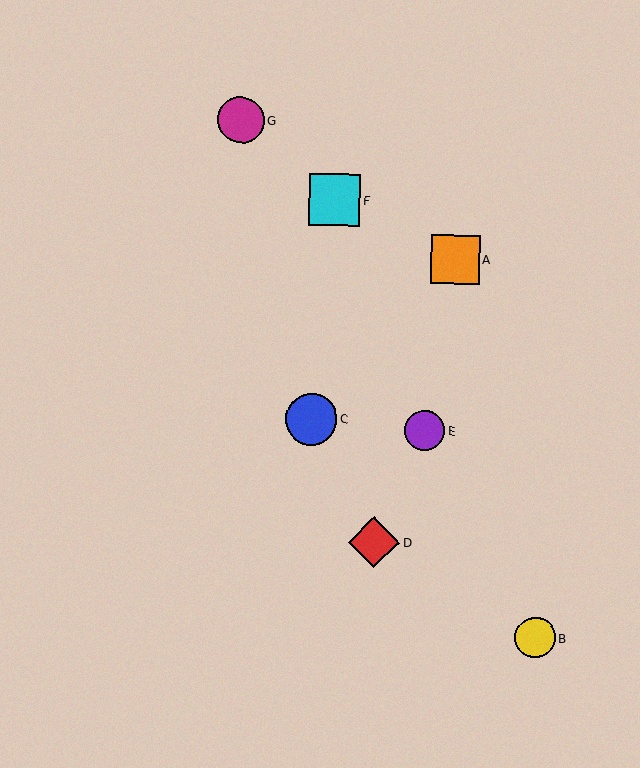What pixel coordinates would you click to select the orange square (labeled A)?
Click at (455, 260) to select the orange square A.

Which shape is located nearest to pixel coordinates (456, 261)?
The orange square (labeled A) at (455, 260) is nearest to that location.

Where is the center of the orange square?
The center of the orange square is at (455, 260).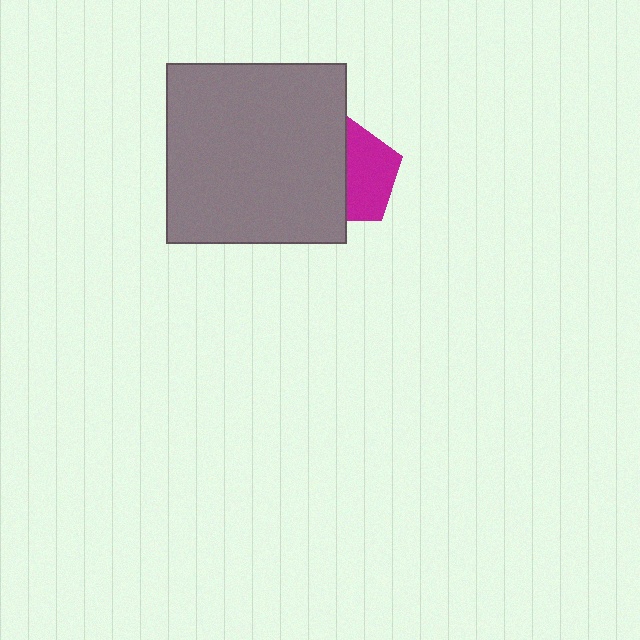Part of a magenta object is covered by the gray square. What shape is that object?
It is a pentagon.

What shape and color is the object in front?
The object in front is a gray square.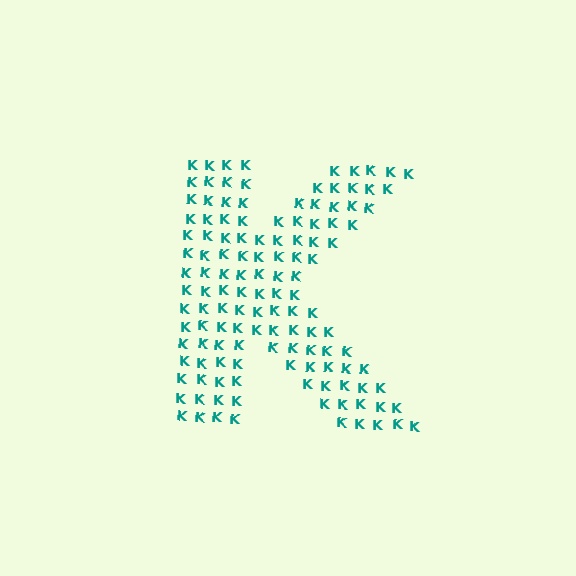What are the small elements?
The small elements are letter K's.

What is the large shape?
The large shape is the letter K.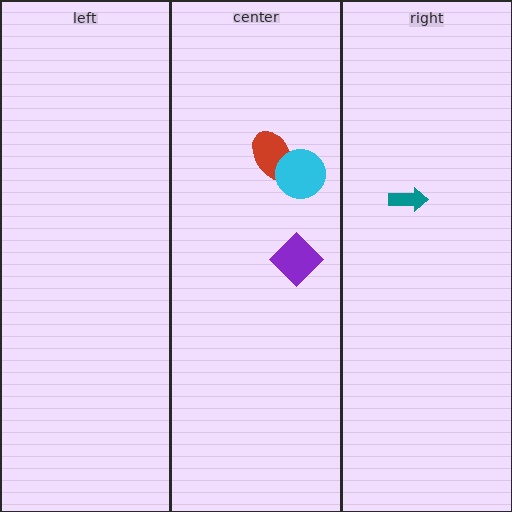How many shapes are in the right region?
1.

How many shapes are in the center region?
3.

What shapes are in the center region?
The purple diamond, the red ellipse, the cyan circle.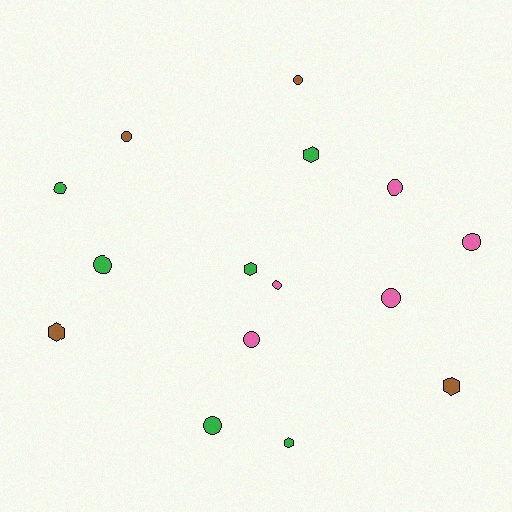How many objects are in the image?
There are 15 objects.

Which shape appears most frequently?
Circle, with 10 objects.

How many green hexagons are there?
There are 3 green hexagons.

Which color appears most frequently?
Green, with 6 objects.